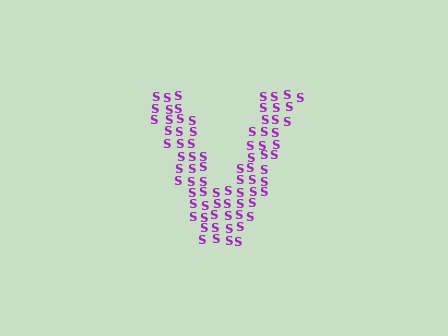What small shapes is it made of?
It is made of small letter S's.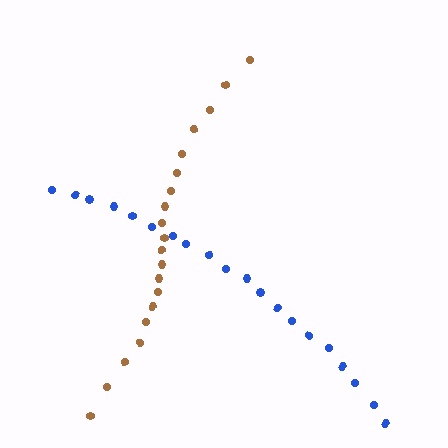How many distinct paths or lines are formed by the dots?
There are 2 distinct paths.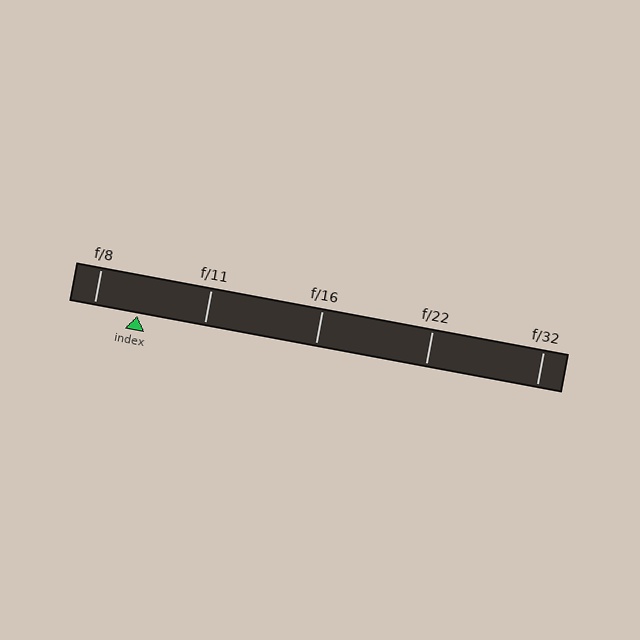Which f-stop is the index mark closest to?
The index mark is closest to f/8.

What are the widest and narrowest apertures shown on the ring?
The widest aperture shown is f/8 and the narrowest is f/32.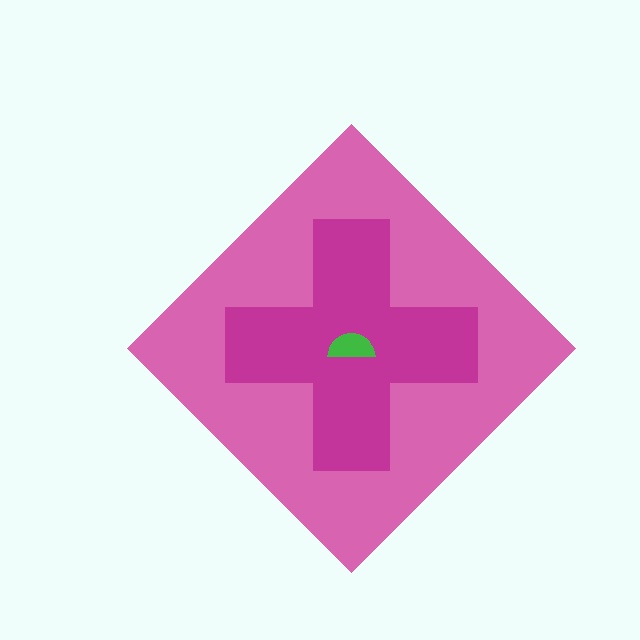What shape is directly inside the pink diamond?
The magenta cross.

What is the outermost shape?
The pink diamond.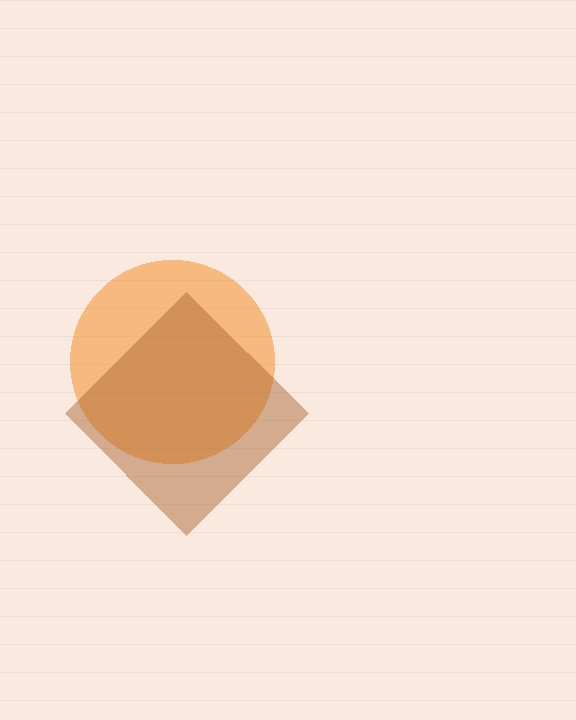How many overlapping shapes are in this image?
There are 2 overlapping shapes in the image.